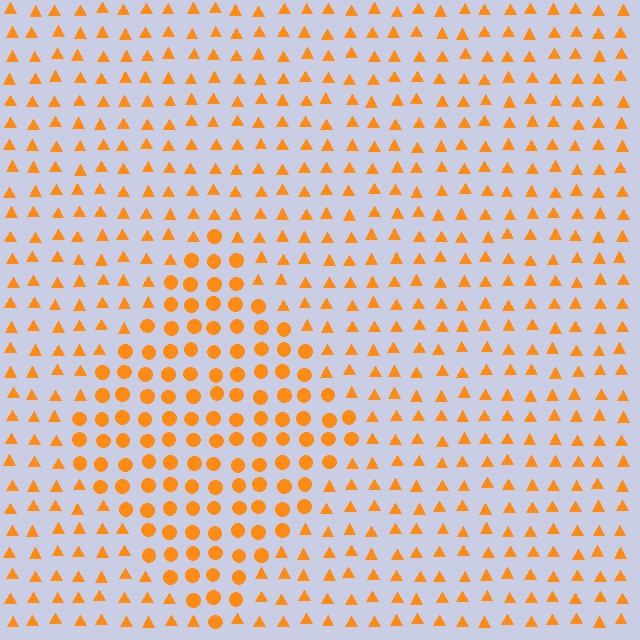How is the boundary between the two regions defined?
The boundary is defined by a change in element shape: circles inside vs. triangles outside. All elements share the same color and spacing.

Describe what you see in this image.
The image is filled with small orange elements arranged in a uniform grid. A diamond-shaped region contains circles, while the surrounding area contains triangles. The boundary is defined purely by the change in element shape.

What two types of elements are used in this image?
The image uses circles inside the diamond region and triangles outside it.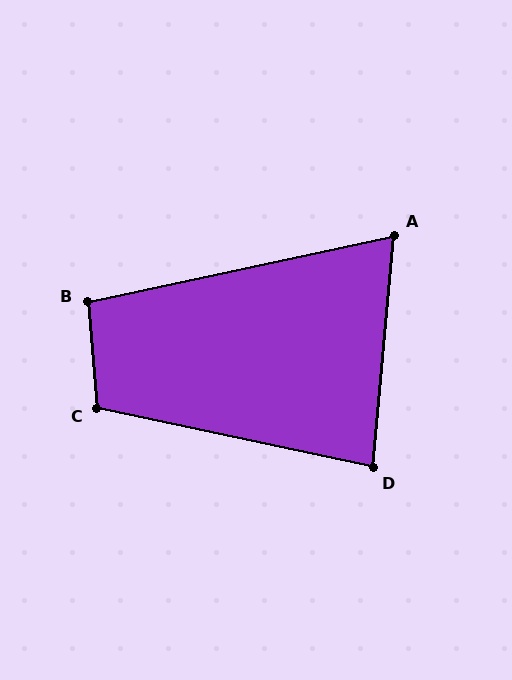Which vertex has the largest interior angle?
C, at approximately 107 degrees.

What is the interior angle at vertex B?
Approximately 97 degrees (obtuse).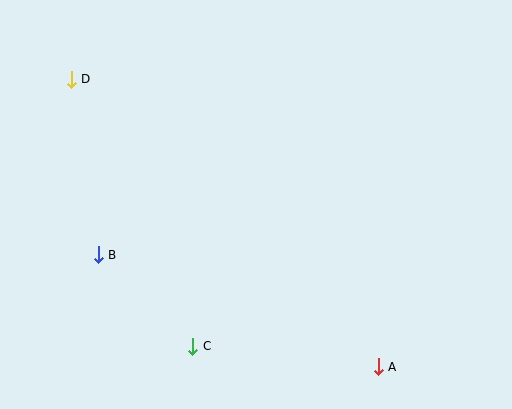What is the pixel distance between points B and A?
The distance between B and A is 301 pixels.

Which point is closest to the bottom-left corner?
Point B is closest to the bottom-left corner.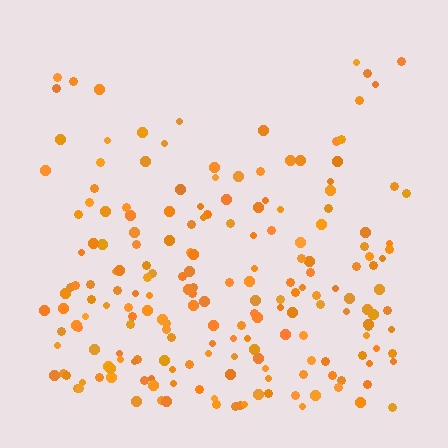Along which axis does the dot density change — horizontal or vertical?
Vertical.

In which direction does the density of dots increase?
From top to bottom, with the bottom side densest.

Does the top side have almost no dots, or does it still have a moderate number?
Still a moderate number, just noticeably fewer than the bottom.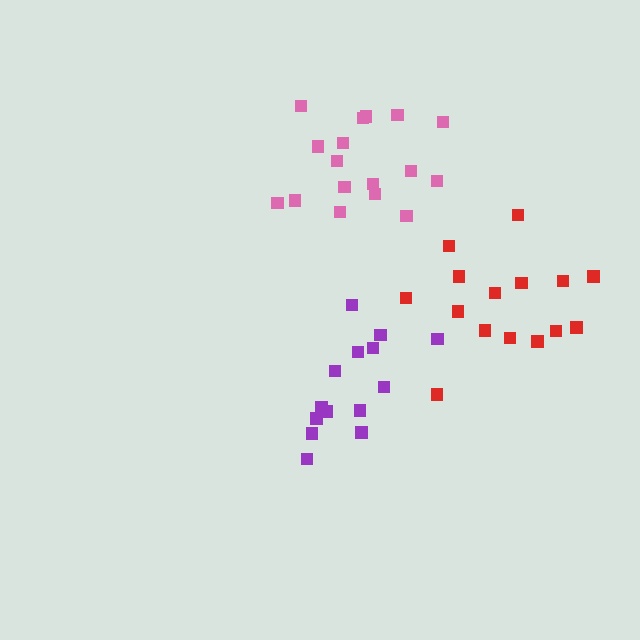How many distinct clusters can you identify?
There are 3 distinct clusters.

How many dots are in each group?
Group 1: 15 dots, Group 2: 14 dots, Group 3: 17 dots (46 total).